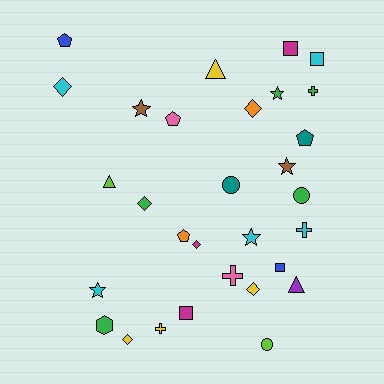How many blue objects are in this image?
There are 2 blue objects.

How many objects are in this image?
There are 30 objects.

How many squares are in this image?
There are 4 squares.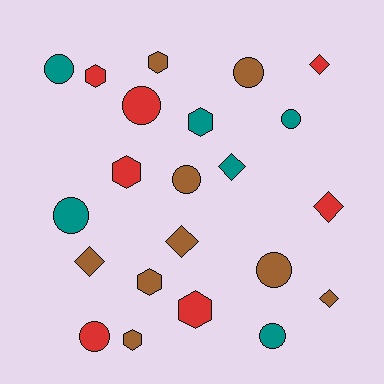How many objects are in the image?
There are 22 objects.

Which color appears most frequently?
Brown, with 9 objects.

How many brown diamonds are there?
There are 3 brown diamonds.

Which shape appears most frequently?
Circle, with 9 objects.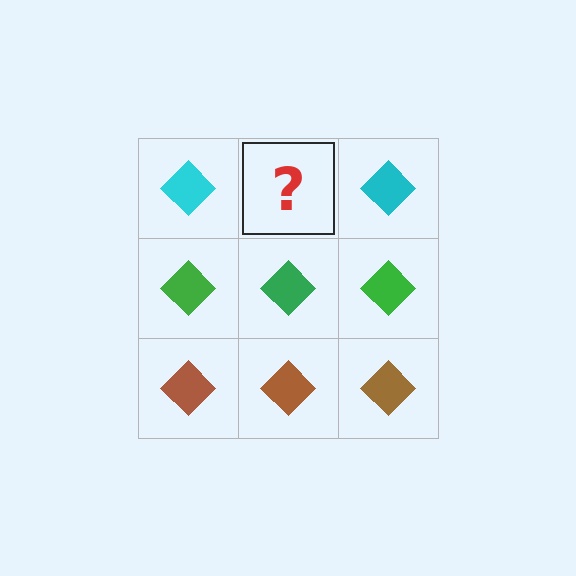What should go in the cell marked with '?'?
The missing cell should contain a cyan diamond.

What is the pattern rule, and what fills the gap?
The rule is that each row has a consistent color. The gap should be filled with a cyan diamond.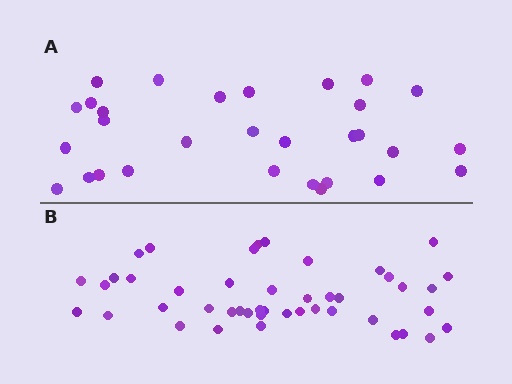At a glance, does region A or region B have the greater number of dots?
Region B (the bottom region) has more dots.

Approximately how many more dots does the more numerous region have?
Region B has approximately 15 more dots than region A.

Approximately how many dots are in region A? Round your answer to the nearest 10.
About 30 dots.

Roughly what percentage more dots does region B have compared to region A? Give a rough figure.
About 50% more.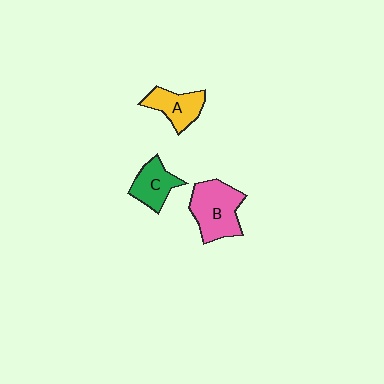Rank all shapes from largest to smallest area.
From largest to smallest: B (pink), A (yellow), C (green).